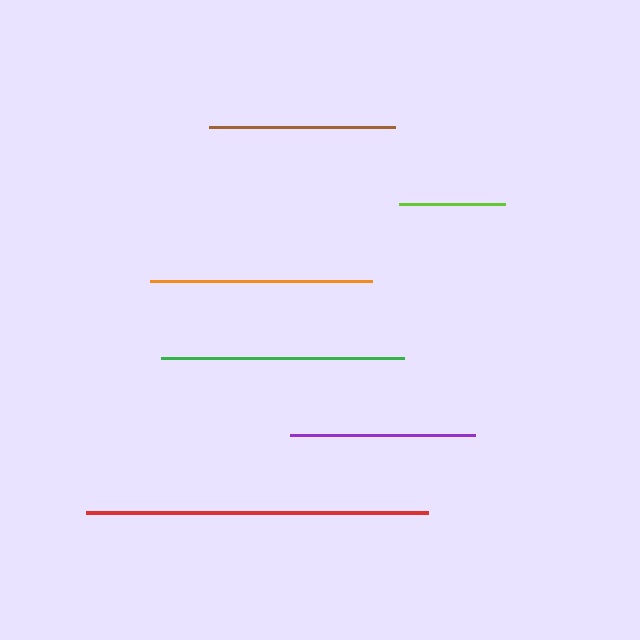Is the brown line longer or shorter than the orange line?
The orange line is longer than the brown line.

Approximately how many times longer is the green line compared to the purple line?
The green line is approximately 1.3 times the length of the purple line.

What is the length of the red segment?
The red segment is approximately 341 pixels long.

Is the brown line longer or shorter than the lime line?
The brown line is longer than the lime line.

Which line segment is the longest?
The red line is the longest at approximately 341 pixels.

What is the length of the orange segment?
The orange segment is approximately 222 pixels long.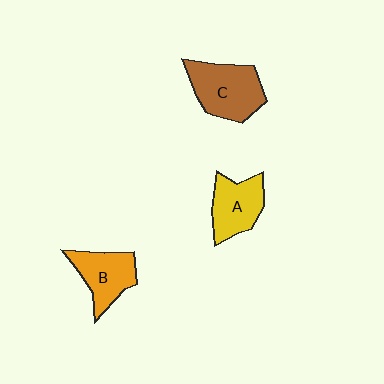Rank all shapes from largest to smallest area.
From largest to smallest: C (brown), A (yellow), B (orange).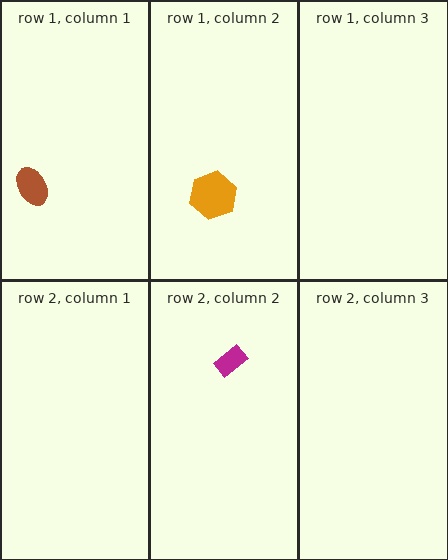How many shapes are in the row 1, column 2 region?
1.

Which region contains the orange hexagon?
The row 1, column 2 region.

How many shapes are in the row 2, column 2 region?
1.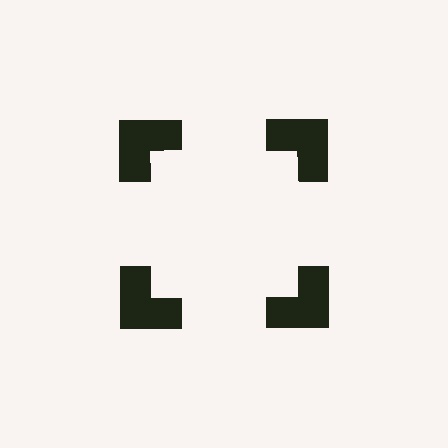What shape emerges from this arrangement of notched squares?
An illusory square — its edges are inferred from the aligned wedge cuts in the notched squares, not physically drawn.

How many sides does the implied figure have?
4 sides.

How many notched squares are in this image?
There are 4 — one at each vertex of the illusory square.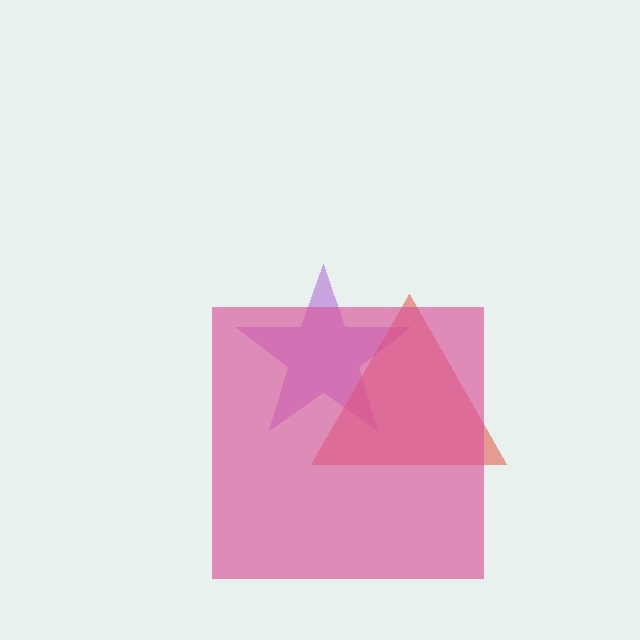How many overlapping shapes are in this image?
There are 3 overlapping shapes in the image.